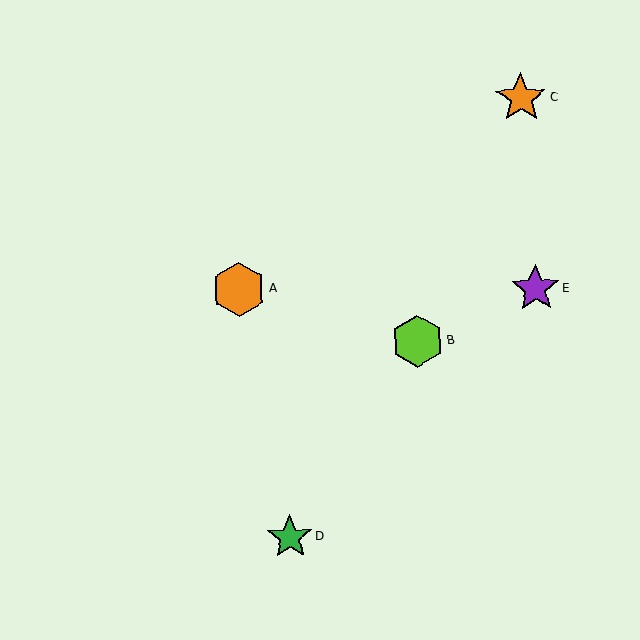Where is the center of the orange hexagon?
The center of the orange hexagon is at (239, 289).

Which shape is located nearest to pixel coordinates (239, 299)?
The orange hexagon (labeled A) at (239, 289) is nearest to that location.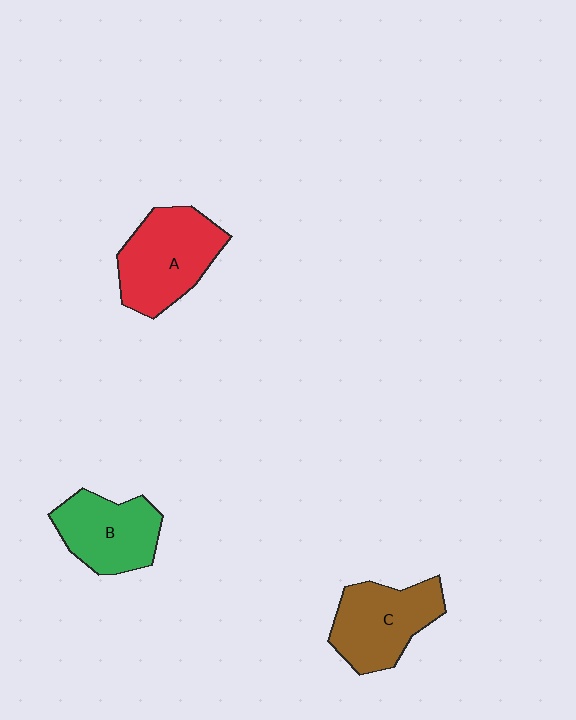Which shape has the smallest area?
Shape B (green).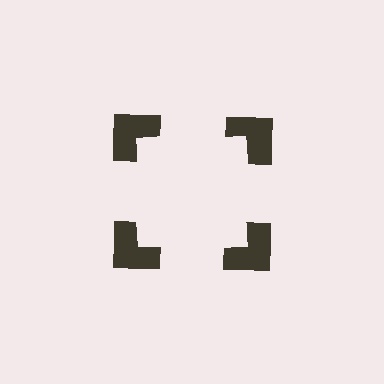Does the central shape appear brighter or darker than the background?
It typically appears slightly brighter than the background, even though no actual brightness change is drawn.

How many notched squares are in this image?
There are 4 — one at each vertex of the illusory square.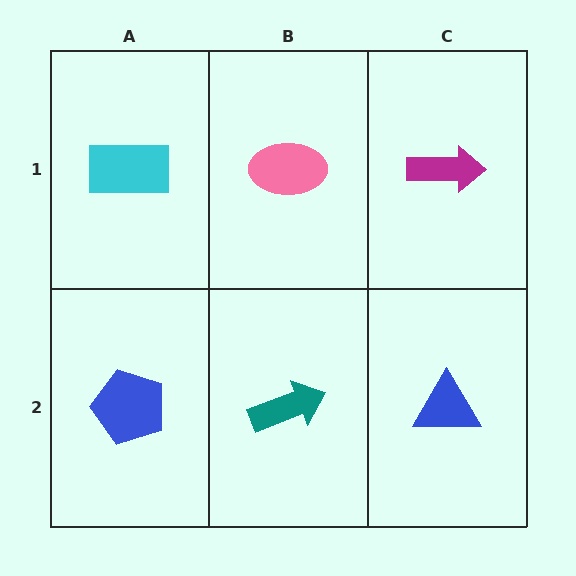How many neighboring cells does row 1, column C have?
2.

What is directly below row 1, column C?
A blue triangle.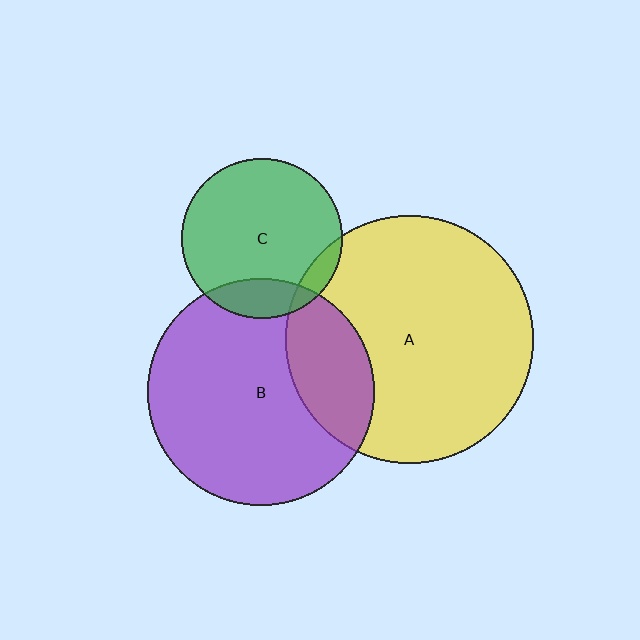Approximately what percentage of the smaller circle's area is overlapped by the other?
Approximately 10%.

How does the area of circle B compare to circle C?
Approximately 2.0 times.